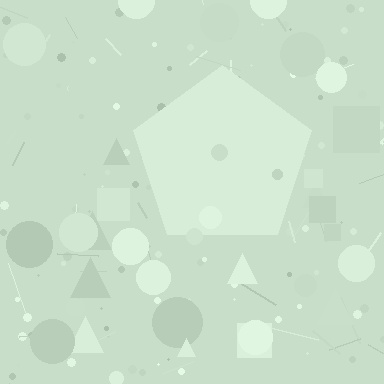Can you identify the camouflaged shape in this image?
The camouflaged shape is a pentagon.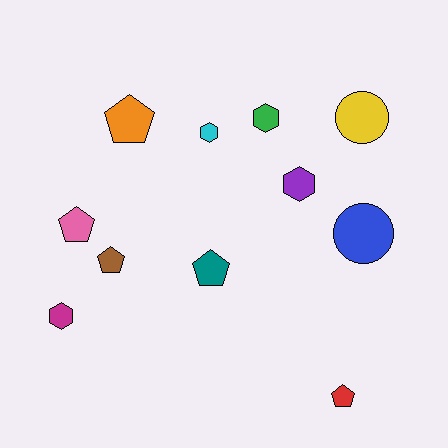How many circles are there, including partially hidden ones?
There are 2 circles.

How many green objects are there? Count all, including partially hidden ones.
There is 1 green object.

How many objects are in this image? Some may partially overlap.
There are 11 objects.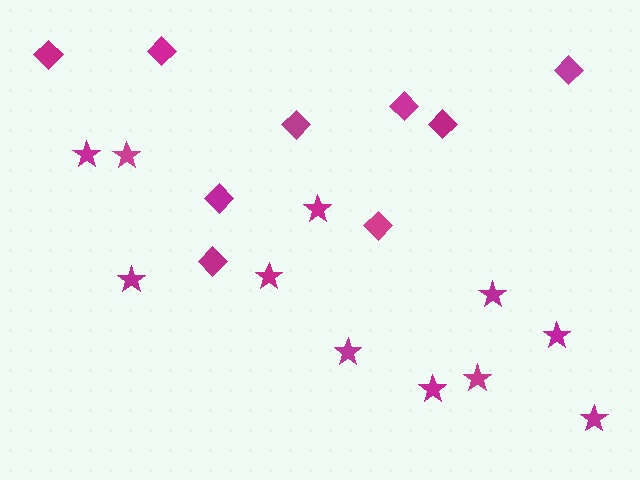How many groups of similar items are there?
There are 2 groups: one group of diamonds (9) and one group of stars (11).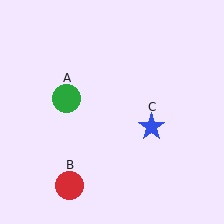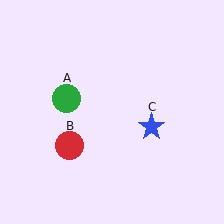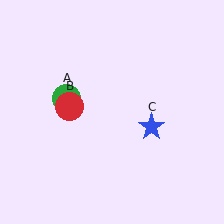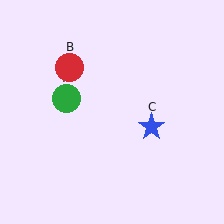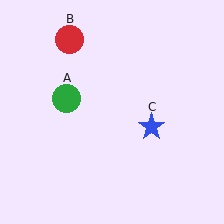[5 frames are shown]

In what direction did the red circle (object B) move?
The red circle (object B) moved up.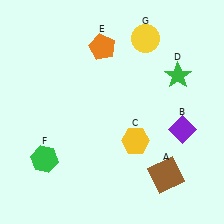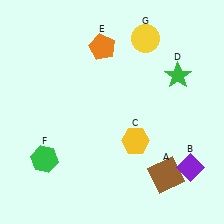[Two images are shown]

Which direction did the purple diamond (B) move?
The purple diamond (B) moved down.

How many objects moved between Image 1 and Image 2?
1 object moved between the two images.